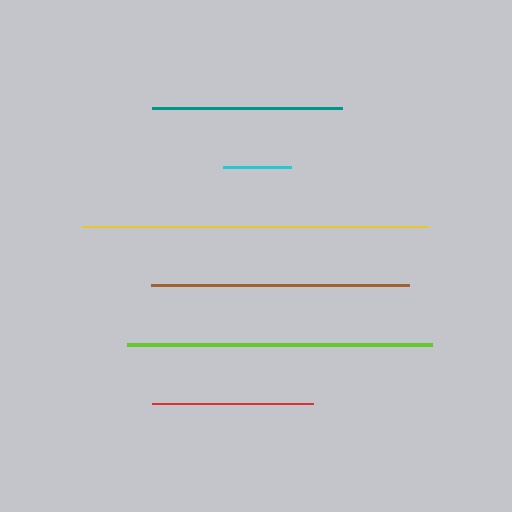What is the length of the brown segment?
The brown segment is approximately 258 pixels long.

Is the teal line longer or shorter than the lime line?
The lime line is longer than the teal line.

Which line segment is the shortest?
The cyan line is the shortest at approximately 67 pixels.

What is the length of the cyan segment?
The cyan segment is approximately 67 pixels long.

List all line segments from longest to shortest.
From longest to shortest: yellow, lime, brown, teal, red, cyan.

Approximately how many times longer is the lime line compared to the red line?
The lime line is approximately 1.9 times the length of the red line.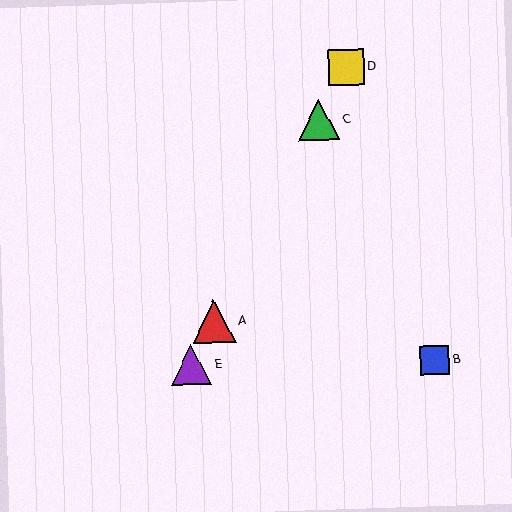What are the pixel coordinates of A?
Object A is at (214, 322).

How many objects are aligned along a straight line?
4 objects (A, C, D, E) are aligned along a straight line.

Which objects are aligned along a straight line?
Objects A, C, D, E are aligned along a straight line.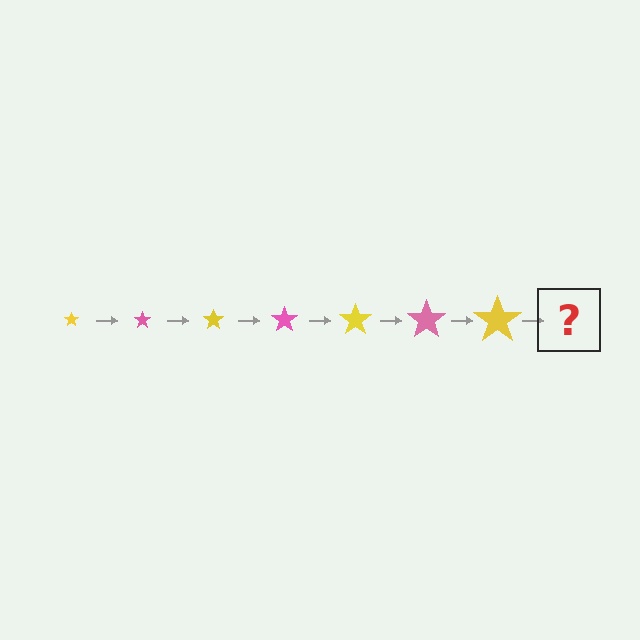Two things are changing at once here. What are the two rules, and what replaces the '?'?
The two rules are that the star grows larger each step and the color cycles through yellow and pink. The '?' should be a pink star, larger than the previous one.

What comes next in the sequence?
The next element should be a pink star, larger than the previous one.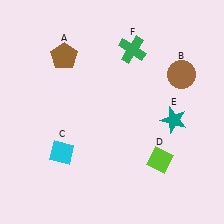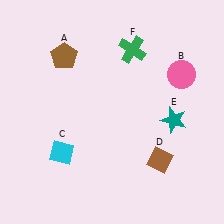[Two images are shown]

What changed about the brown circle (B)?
In Image 1, B is brown. In Image 2, it changed to pink.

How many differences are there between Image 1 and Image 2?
There are 2 differences between the two images.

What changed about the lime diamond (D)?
In Image 1, D is lime. In Image 2, it changed to brown.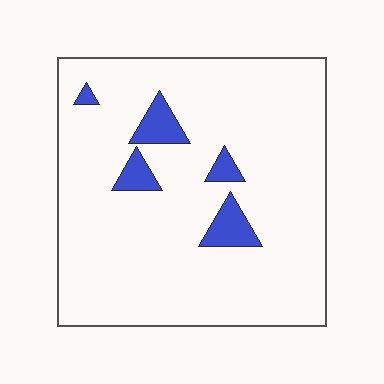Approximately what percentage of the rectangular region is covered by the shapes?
Approximately 10%.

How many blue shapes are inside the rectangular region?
5.